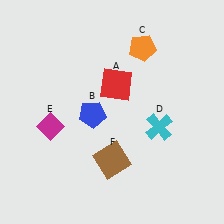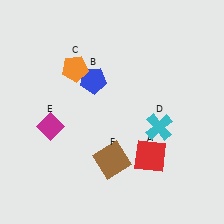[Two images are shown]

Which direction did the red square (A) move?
The red square (A) moved down.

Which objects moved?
The objects that moved are: the red square (A), the blue pentagon (B), the orange pentagon (C).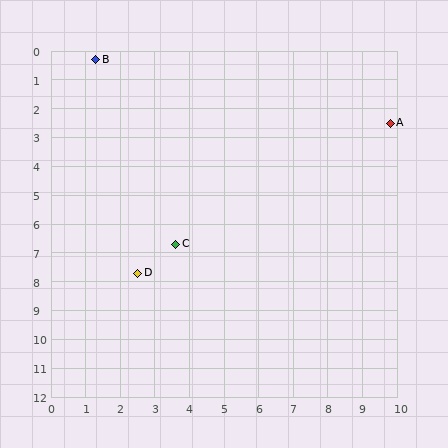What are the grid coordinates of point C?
Point C is at approximately (3.6, 6.7).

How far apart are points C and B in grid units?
Points C and B are about 6.8 grid units apart.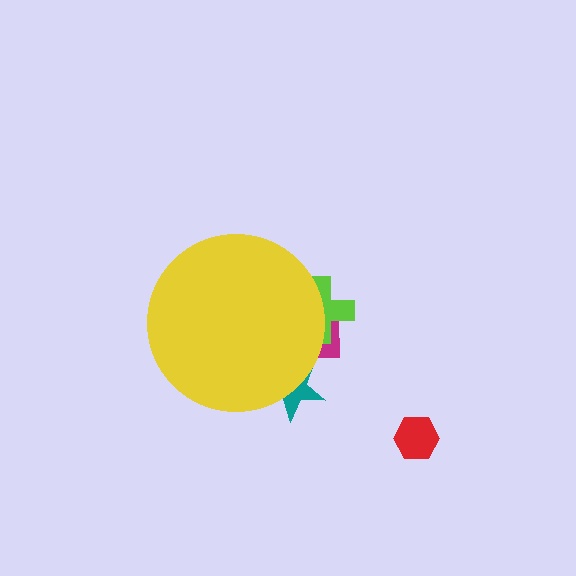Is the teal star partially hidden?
Yes, the teal star is partially hidden behind the yellow circle.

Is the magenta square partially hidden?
Yes, the magenta square is partially hidden behind the yellow circle.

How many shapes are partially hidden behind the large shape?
3 shapes are partially hidden.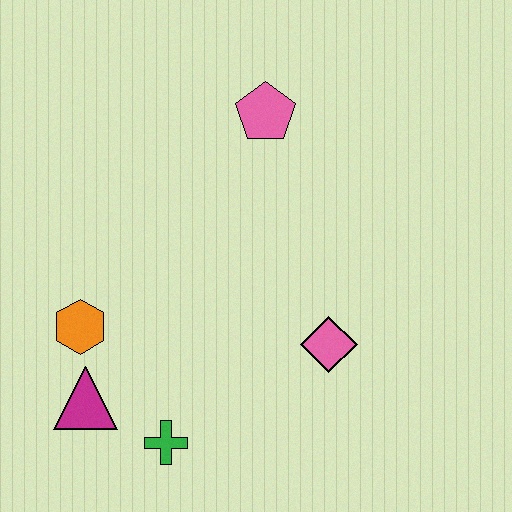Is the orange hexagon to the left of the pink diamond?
Yes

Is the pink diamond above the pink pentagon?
No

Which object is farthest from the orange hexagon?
The pink pentagon is farthest from the orange hexagon.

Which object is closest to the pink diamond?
The green cross is closest to the pink diamond.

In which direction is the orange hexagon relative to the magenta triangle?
The orange hexagon is above the magenta triangle.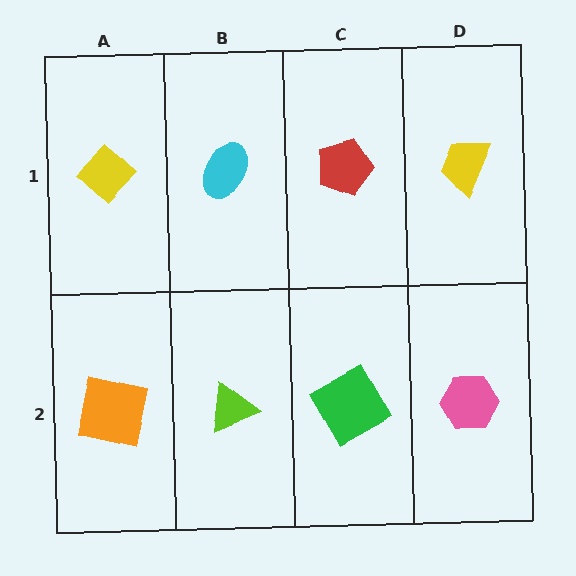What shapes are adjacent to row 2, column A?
A yellow diamond (row 1, column A), a lime triangle (row 2, column B).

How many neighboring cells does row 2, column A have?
2.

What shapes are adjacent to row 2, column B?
A cyan ellipse (row 1, column B), an orange square (row 2, column A), a green square (row 2, column C).